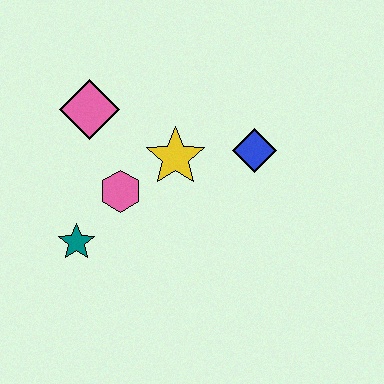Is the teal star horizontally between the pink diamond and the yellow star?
No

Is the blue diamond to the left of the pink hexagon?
No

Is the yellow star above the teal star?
Yes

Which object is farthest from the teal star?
The blue diamond is farthest from the teal star.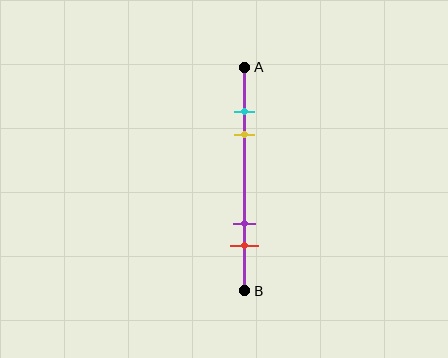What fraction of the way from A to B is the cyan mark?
The cyan mark is approximately 20% (0.2) of the way from A to B.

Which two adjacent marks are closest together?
The cyan and yellow marks are the closest adjacent pair.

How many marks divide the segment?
There are 4 marks dividing the segment.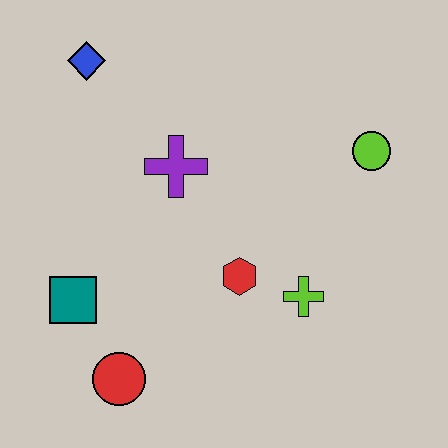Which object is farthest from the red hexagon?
The blue diamond is farthest from the red hexagon.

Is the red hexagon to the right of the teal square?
Yes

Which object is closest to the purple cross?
The red hexagon is closest to the purple cross.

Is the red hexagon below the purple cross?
Yes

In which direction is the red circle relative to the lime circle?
The red circle is to the left of the lime circle.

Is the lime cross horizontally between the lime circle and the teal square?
Yes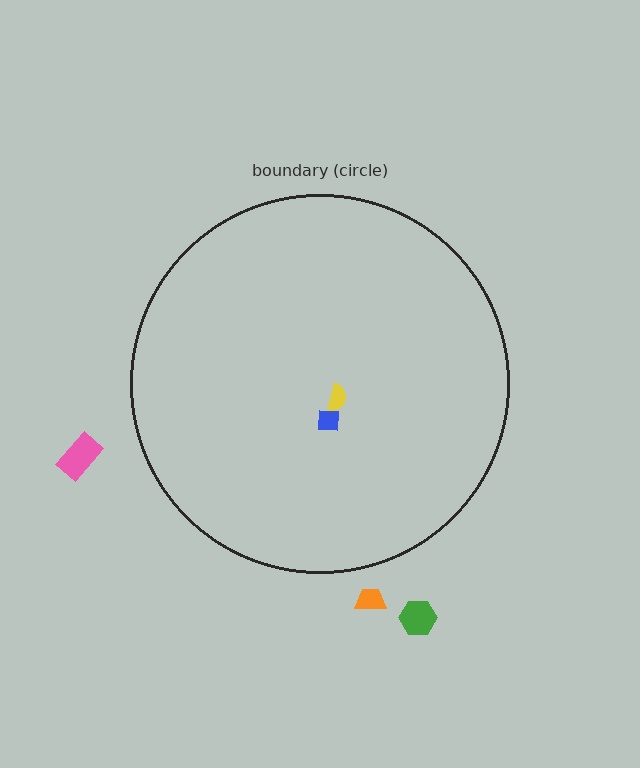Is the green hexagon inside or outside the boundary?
Outside.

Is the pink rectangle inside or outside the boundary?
Outside.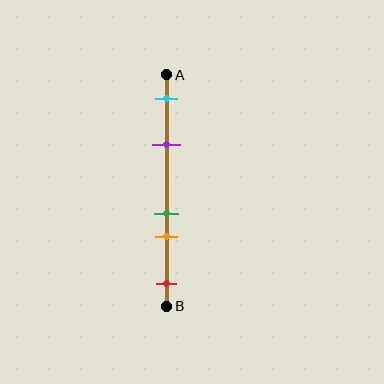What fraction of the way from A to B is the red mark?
The red mark is approximately 90% (0.9) of the way from A to B.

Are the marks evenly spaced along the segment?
No, the marks are not evenly spaced.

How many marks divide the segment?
There are 5 marks dividing the segment.